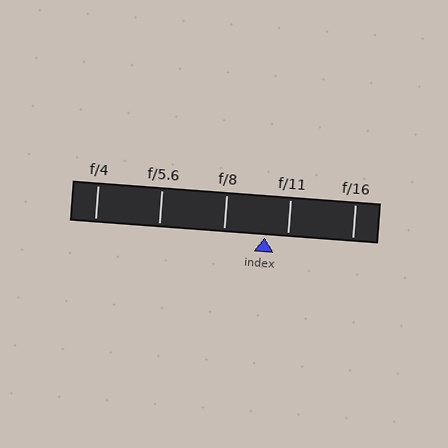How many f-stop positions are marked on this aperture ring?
There are 5 f-stop positions marked.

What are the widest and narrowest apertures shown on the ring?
The widest aperture shown is f/4 and the narrowest is f/16.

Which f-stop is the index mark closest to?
The index mark is closest to f/11.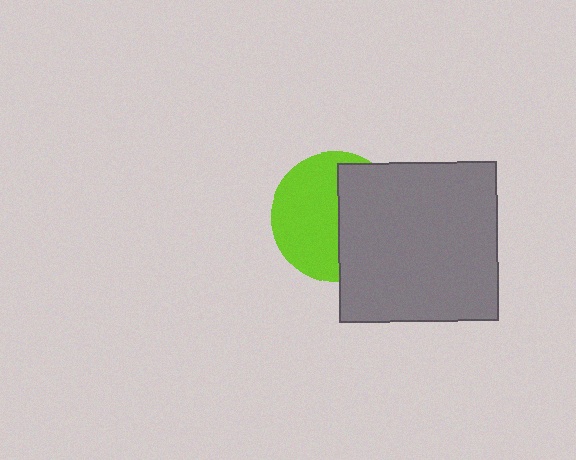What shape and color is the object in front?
The object in front is a gray square.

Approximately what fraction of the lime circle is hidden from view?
Roughly 47% of the lime circle is hidden behind the gray square.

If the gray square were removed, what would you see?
You would see the complete lime circle.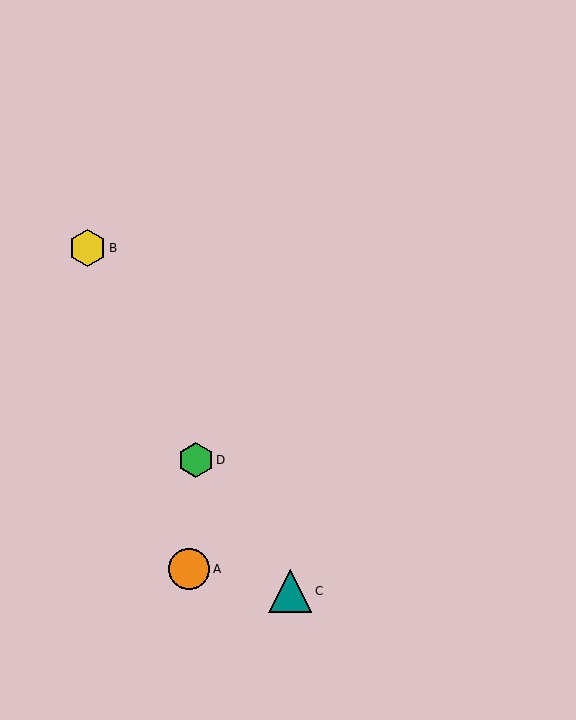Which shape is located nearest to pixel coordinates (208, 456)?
The green hexagon (labeled D) at (196, 460) is nearest to that location.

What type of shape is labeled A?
Shape A is an orange circle.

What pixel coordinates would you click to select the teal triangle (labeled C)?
Click at (290, 591) to select the teal triangle C.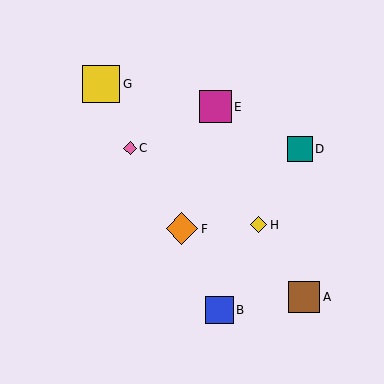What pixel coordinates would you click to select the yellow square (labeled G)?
Click at (101, 84) to select the yellow square G.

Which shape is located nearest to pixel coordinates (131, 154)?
The pink diamond (labeled C) at (130, 148) is nearest to that location.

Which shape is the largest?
The yellow square (labeled G) is the largest.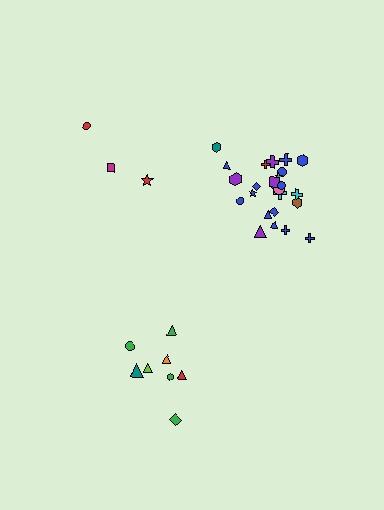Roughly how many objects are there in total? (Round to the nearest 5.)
Roughly 35 objects in total.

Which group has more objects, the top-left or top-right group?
The top-right group.